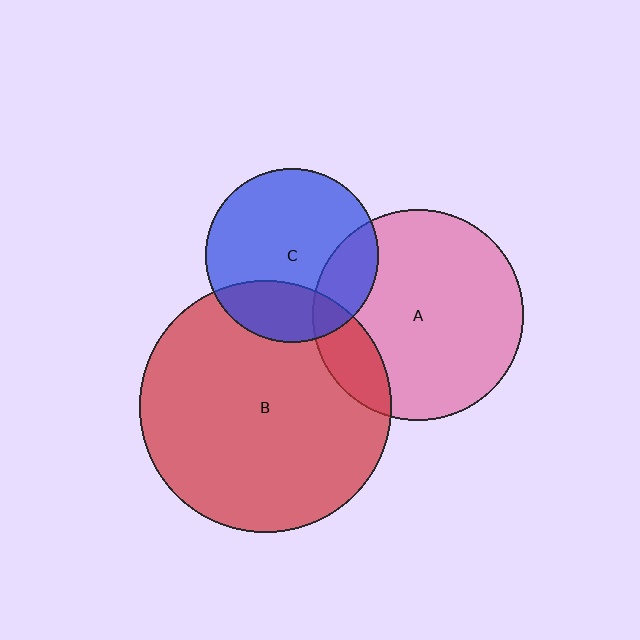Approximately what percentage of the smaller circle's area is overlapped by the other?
Approximately 25%.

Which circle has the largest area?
Circle B (red).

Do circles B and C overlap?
Yes.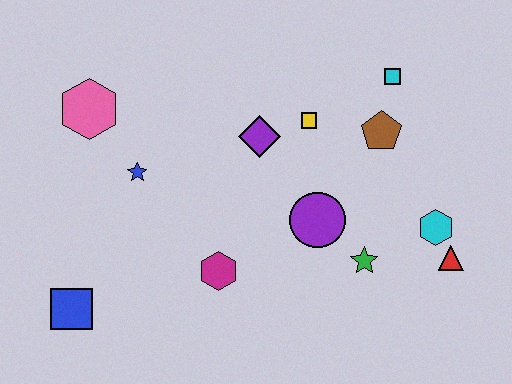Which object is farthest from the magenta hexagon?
The cyan square is farthest from the magenta hexagon.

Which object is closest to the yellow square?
The purple diamond is closest to the yellow square.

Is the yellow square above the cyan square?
No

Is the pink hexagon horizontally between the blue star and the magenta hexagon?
No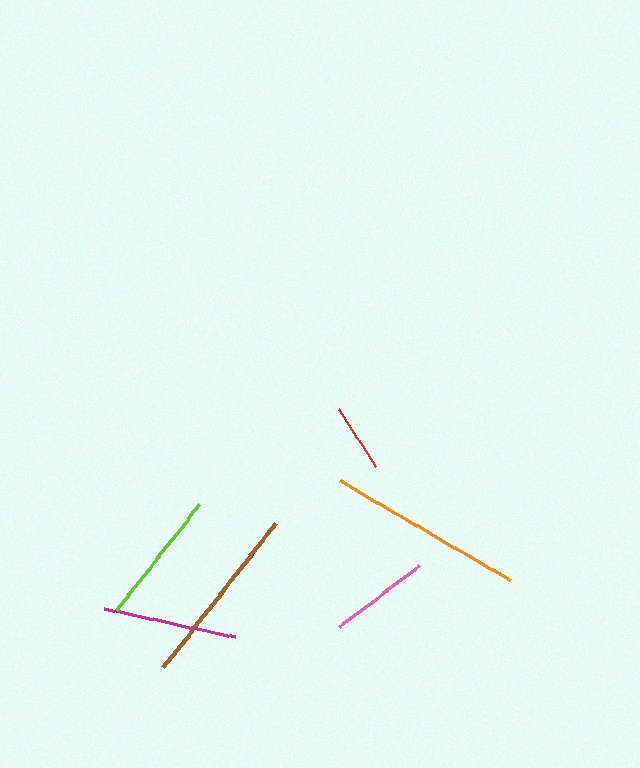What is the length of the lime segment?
The lime segment is approximately 135 pixels long.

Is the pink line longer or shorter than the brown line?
The brown line is longer than the pink line.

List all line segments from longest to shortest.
From longest to shortest: orange, brown, lime, magenta, pink, red.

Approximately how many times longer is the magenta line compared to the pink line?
The magenta line is approximately 1.3 times the length of the pink line.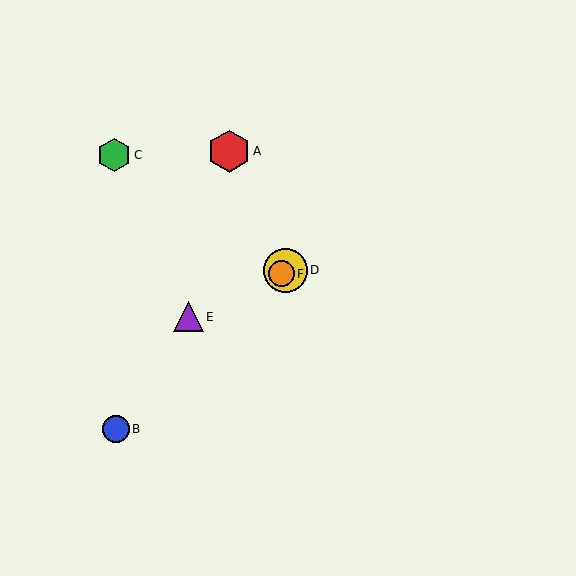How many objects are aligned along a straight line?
3 objects (B, D, F) are aligned along a straight line.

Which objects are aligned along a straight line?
Objects B, D, F are aligned along a straight line.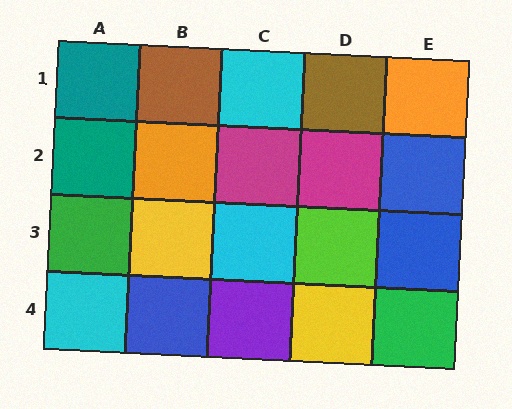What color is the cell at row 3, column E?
Blue.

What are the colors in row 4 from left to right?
Cyan, blue, purple, yellow, green.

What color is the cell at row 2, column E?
Blue.